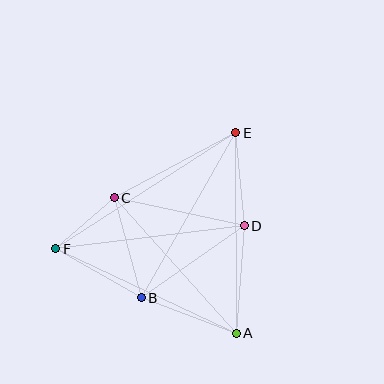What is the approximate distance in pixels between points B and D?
The distance between B and D is approximately 126 pixels.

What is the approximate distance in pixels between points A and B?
The distance between A and B is approximately 101 pixels.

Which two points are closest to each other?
Points C and F are closest to each other.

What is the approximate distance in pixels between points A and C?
The distance between A and C is approximately 182 pixels.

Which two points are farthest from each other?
Points E and F are farthest from each other.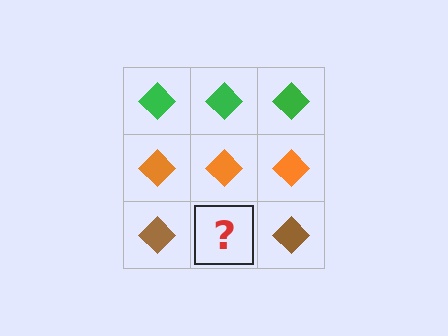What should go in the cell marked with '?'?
The missing cell should contain a brown diamond.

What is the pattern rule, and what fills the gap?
The rule is that each row has a consistent color. The gap should be filled with a brown diamond.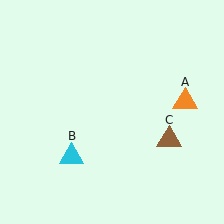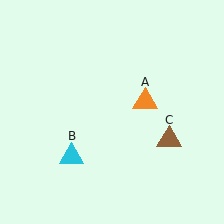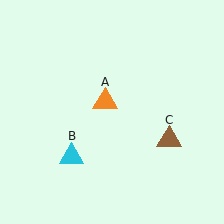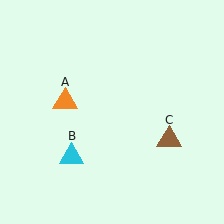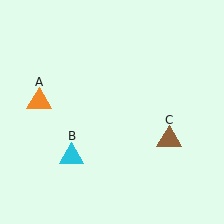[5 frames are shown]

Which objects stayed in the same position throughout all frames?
Cyan triangle (object B) and brown triangle (object C) remained stationary.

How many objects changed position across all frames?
1 object changed position: orange triangle (object A).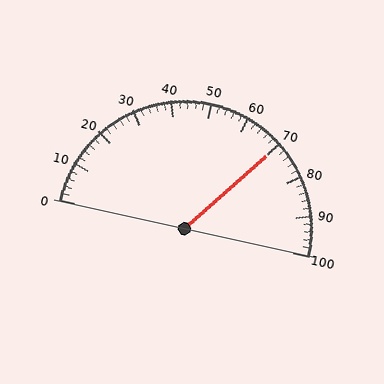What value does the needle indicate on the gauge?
The needle indicates approximately 70.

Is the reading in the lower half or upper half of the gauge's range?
The reading is in the upper half of the range (0 to 100).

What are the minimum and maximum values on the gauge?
The gauge ranges from 0 to 100.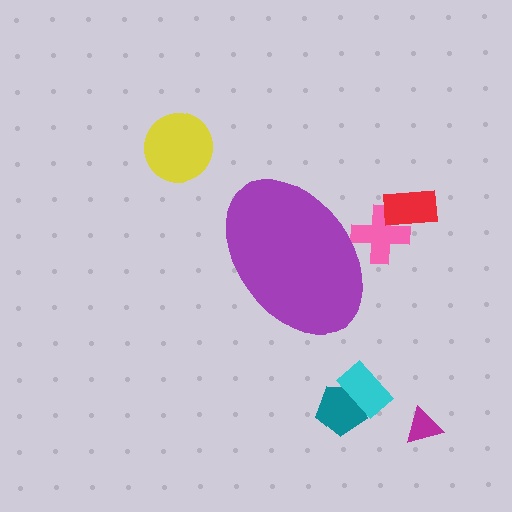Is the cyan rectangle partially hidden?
No, the cyan rectangle is fully visible.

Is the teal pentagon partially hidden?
No, the teal pentagon is fully visible.